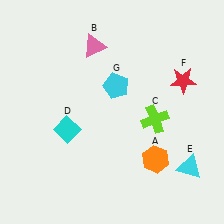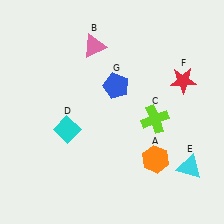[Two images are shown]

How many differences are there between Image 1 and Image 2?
There is 1 difference between the two images.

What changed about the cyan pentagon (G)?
In Image 1, G is cyan. In Image 2, it changed to blue.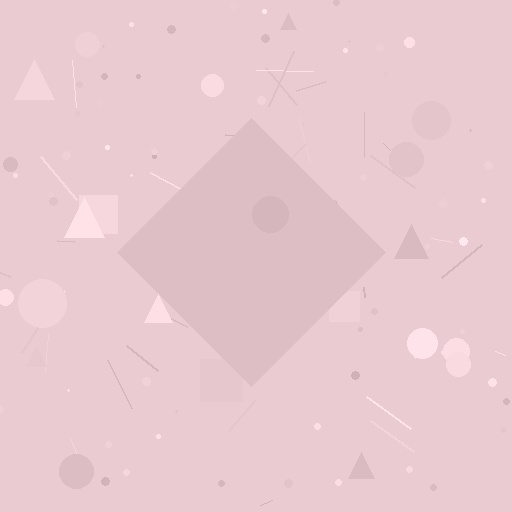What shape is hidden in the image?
A diamond is hidden in the image.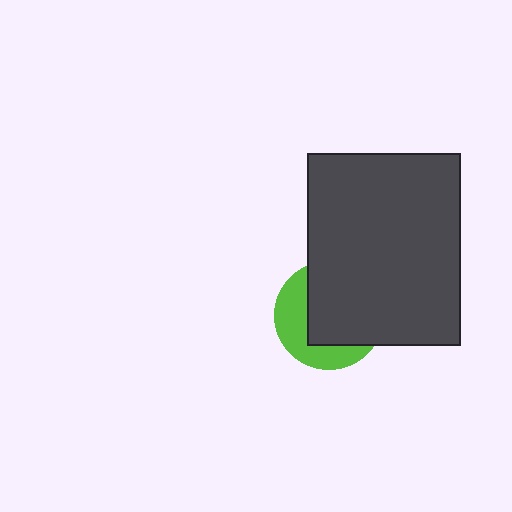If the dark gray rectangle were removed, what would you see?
You would see the complete lime circle.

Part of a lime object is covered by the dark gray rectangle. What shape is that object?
It is a circle.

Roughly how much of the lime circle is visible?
A small part of it is visible (roughly 39%).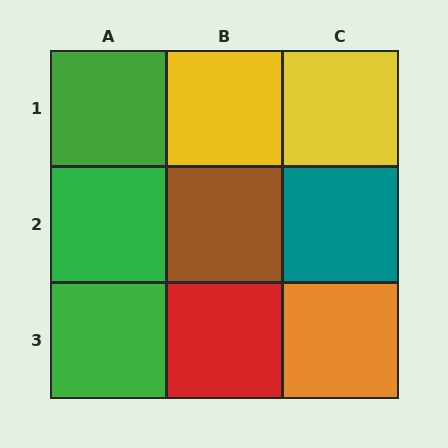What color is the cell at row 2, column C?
Teal.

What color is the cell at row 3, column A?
Green.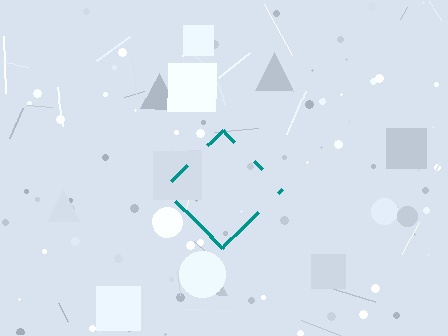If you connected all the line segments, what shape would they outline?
They would outline a diamond.